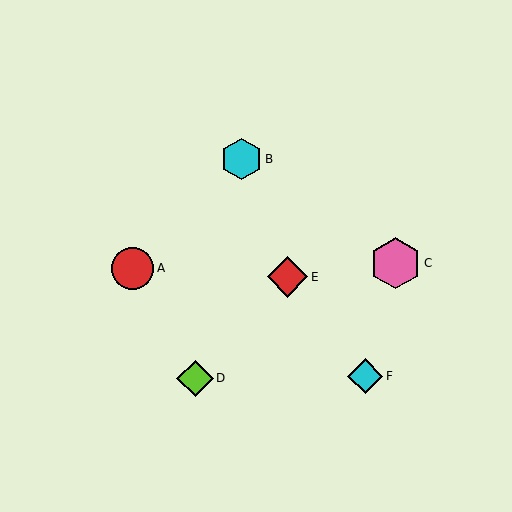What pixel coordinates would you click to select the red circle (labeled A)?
Click at (133, 268) to select the red circle A.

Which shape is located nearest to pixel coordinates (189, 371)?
The lime diamond (labeled D) at (195, 378) is nearest to that location.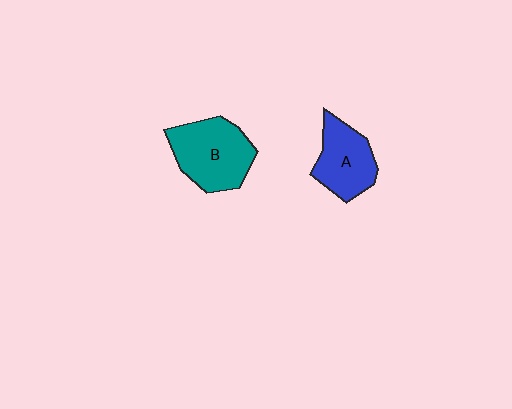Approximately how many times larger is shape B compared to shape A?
Approximately 1.3 times.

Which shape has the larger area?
Shape B (teal).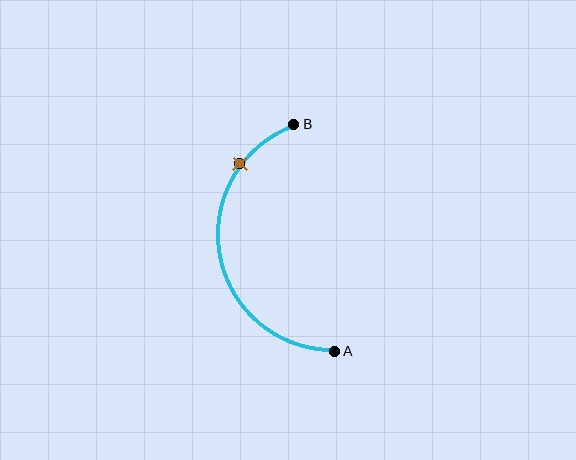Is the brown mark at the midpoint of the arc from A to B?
No. The brown mark lies on the arc but is closer to endpoint B. The arc midpoint would be at the point on the curve equidistant along the arc from both A and B.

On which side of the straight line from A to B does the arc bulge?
The arc bulges to the left of the straight line connecting A and B.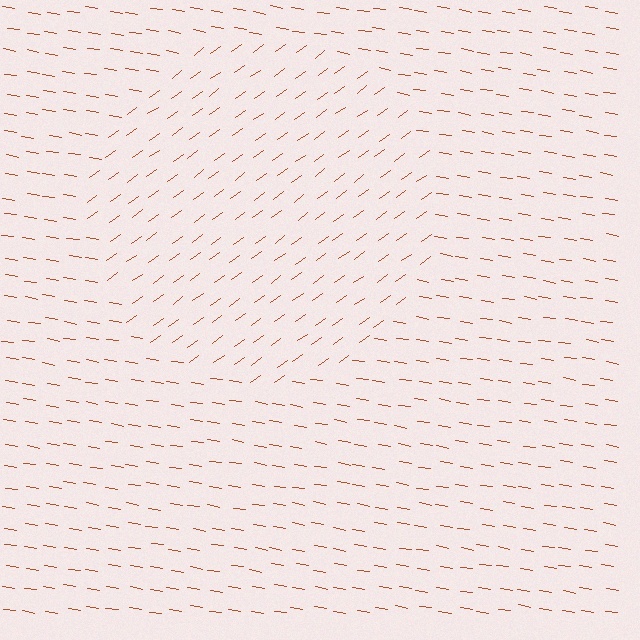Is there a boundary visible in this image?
Yes, there is a texture boundary formed by a change in line orientation.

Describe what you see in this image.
The image is filled with small brown line segments. A circle region in the image has lines oriented differently from the surrounding lines, creating a visible texture boundary.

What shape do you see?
I see a circle.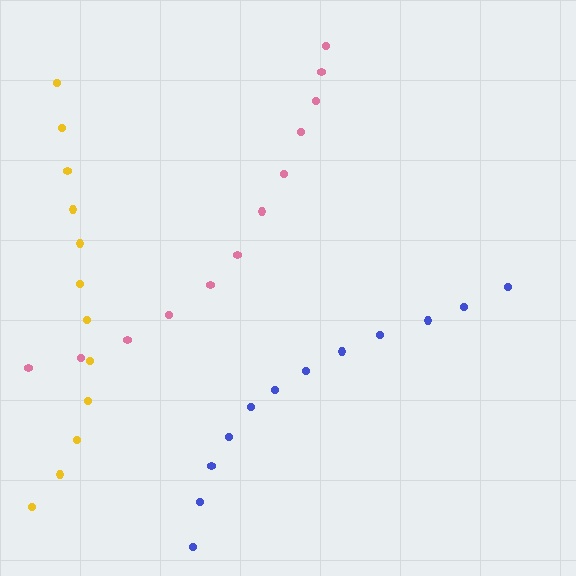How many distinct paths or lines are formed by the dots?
There are 3 distinct paths.